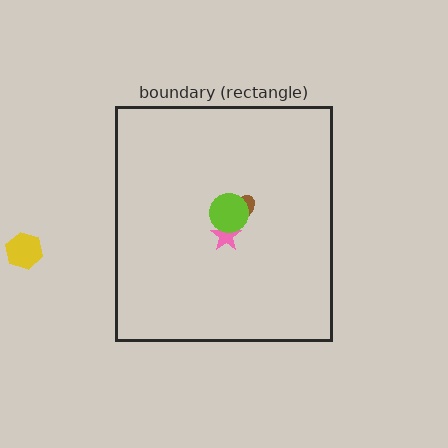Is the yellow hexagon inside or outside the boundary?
Outside.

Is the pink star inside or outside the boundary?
Inside.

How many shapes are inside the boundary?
3 inside, 1 outside.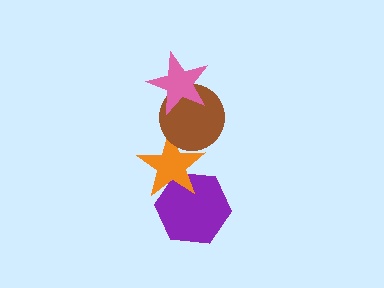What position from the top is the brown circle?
The brown circle is 2nd from the top.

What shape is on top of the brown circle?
The pink star is on top of the brown circle.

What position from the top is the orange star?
The orange star is 3rd from the top.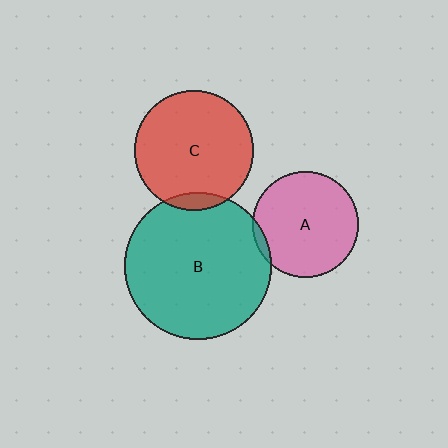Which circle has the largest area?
Circle B (teal).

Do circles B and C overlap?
Yes.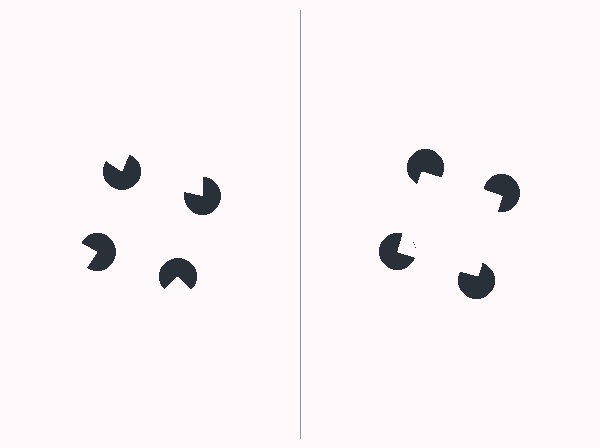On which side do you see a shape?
An illusory square appears on the right side. On the left side the wedge cuts are rotated, so no coherent shape forms.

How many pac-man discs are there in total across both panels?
8 — 4 on each side.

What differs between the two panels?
The pac-man discs are positioned identically on both sides; only the wedge orientations differ. On the right they align to a square; on the left they are misaligned.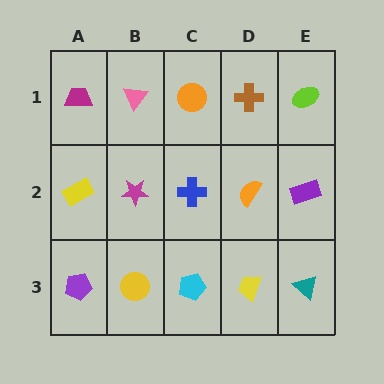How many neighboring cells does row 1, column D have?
3.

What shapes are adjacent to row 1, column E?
A purple rectangle (row 2, column E), a brown cross (row 1, column D).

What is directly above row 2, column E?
A lime ellipse.